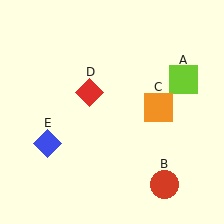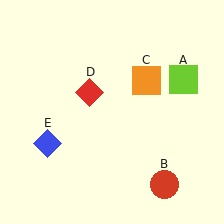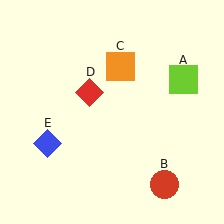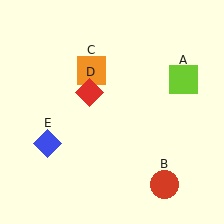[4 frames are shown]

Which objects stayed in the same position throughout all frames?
Lime square (object A) and red circle (object B) and red diamond (object D) and blue diamond (object E) remained stationary.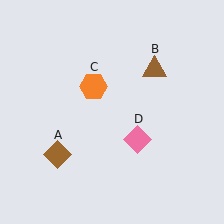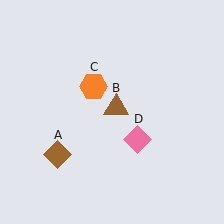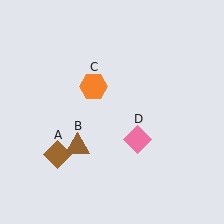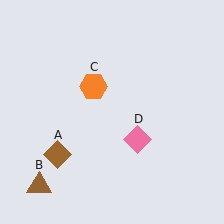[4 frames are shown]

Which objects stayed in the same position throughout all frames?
Brown diamond (object A) and orange hexagon (object C) and pink diamond (object D) remained stationary.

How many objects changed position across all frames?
1 object changed position: brown triangle (object B).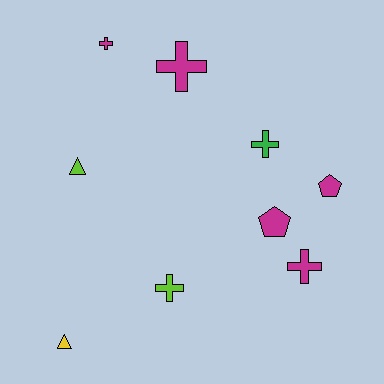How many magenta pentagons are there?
There are 2 magenta pentagons.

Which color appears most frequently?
Magenta, with 5 objects.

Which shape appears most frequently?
Cross, with 5 objects.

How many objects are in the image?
There are 9 objects.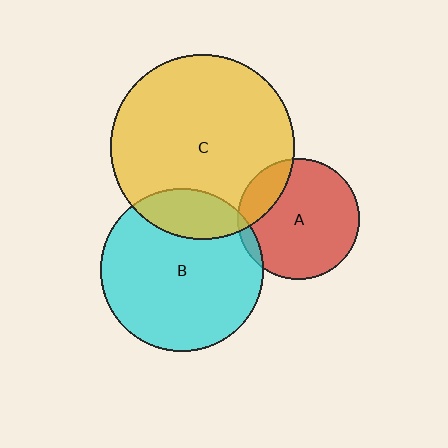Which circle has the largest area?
Circle C (yellow).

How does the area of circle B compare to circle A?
Approximately 1.8 times.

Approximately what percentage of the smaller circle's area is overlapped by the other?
Approximately 5%.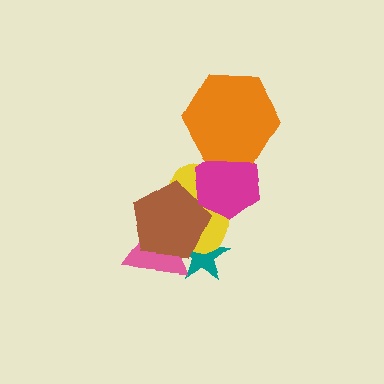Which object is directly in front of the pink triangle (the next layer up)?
The yellow ellipse is directly in front of the pink triangle.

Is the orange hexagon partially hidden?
No, no other shape covers it.